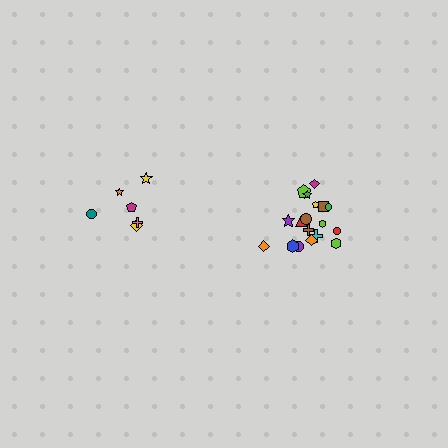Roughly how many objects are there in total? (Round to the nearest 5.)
Roughly 25 objects in total.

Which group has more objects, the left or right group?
The right group.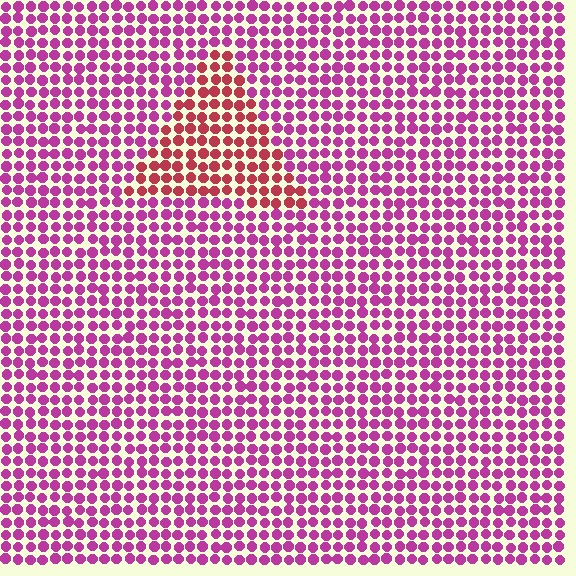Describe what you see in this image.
The image is filled with small magenta elements in a uniform arrangement. A triangle-shaped region is visible where the elements are tinted to a slightly different hue, forming a subtle color boundary.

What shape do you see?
I see a triangle.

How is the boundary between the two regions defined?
The boundary is defined purely by a slight shift in hue (about 38 degrees). Spacing, size, and orientation are identical on both sides.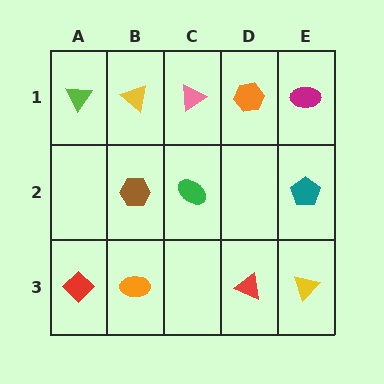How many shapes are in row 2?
3 shapes.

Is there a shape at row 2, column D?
No, that cell is empty.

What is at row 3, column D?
A red triangle.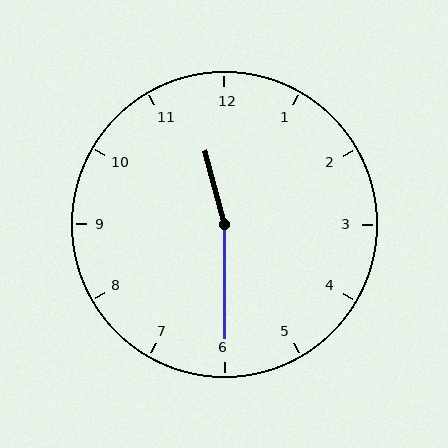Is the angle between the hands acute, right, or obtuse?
It is obtuse.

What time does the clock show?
11:30.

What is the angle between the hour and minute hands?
Approximately 165 degrees.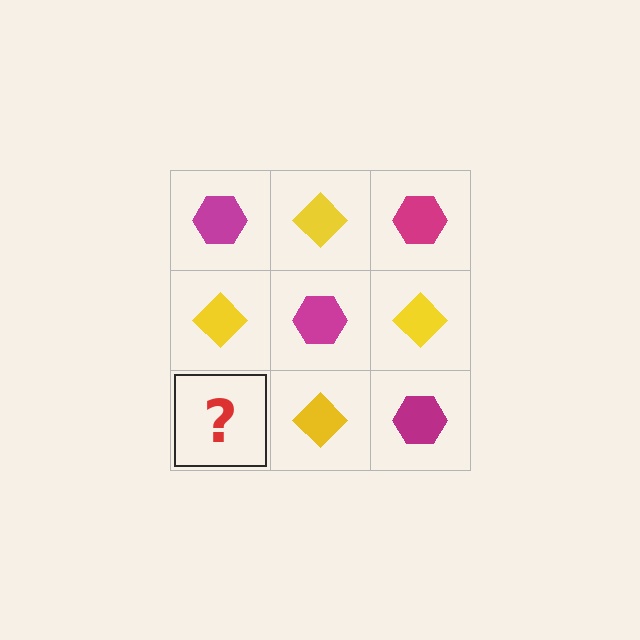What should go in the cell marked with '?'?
The missing cell should contain a magenta hexagon.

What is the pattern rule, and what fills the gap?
The rule is that it alternates magenta hexagon and yellow diamond in a checkerboard pattern. The gap should be filled with a magenta hexagon.